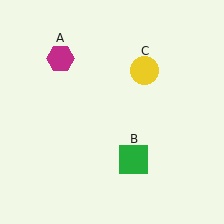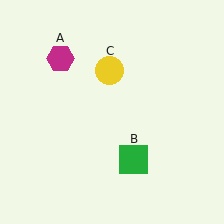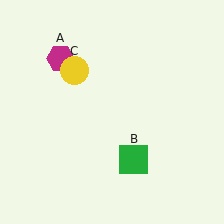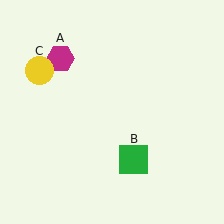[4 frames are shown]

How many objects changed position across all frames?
1 object changed position: yellow circle (object C).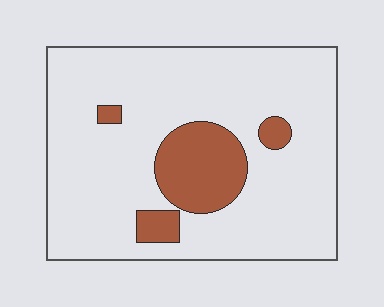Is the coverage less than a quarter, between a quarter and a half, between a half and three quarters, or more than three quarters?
Less than a quarter.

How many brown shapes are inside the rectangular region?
4.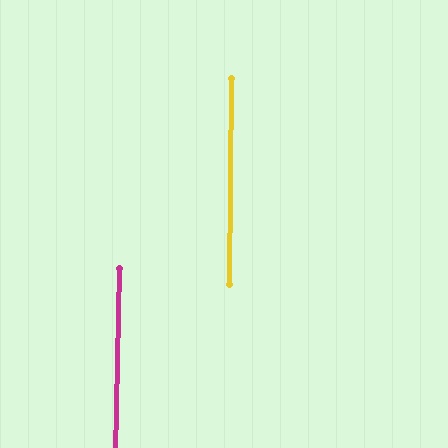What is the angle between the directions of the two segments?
Approximately 1 degree.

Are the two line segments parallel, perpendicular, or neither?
Parallel — their directions differ by only 0.5°.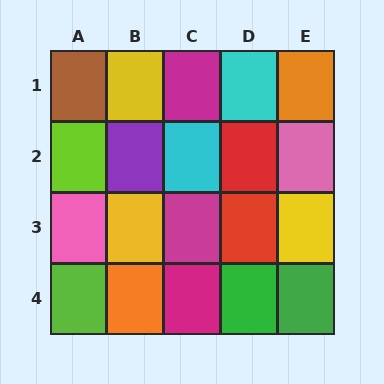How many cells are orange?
2 cells are orange.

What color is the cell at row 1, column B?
Yellow.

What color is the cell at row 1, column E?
Orange.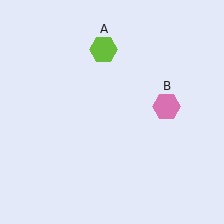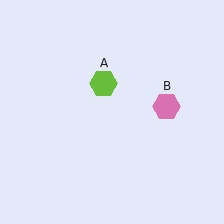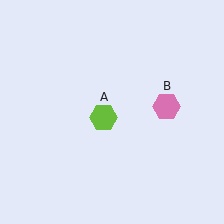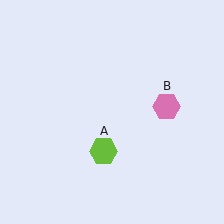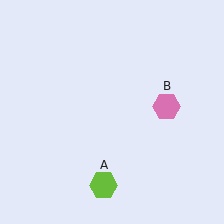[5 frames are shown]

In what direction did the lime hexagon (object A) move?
The lime hexagon (object A) moved down.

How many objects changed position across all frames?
1 object changed position: lime hexagon (object A).